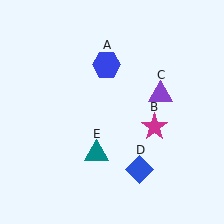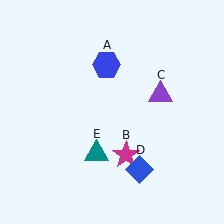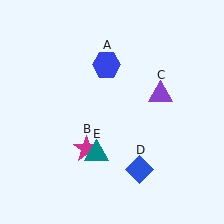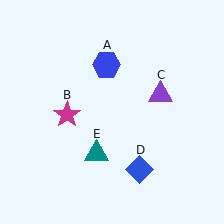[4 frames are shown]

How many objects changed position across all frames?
1 object changed position: magenta star (object B).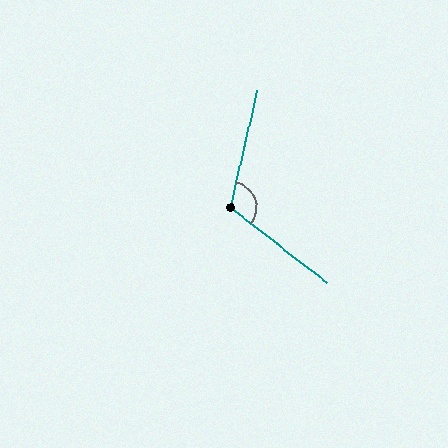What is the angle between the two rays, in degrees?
Approximately 115 degrees.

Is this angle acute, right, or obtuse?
It is obtuse.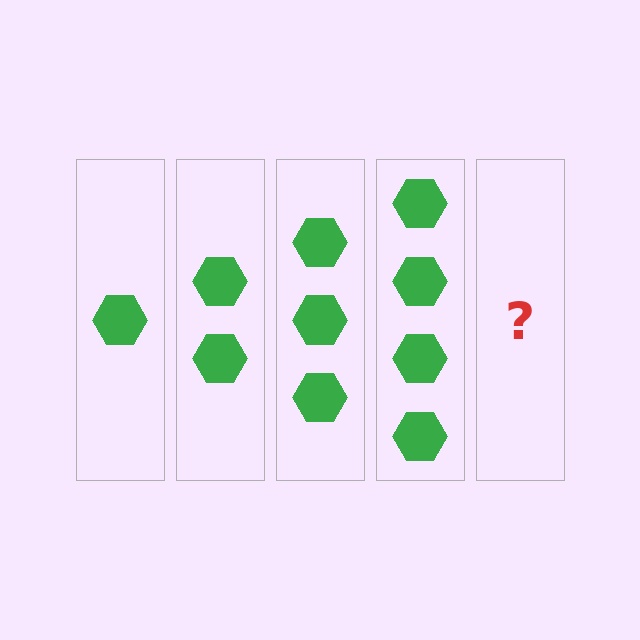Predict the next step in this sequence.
The next step is 5 hexagons.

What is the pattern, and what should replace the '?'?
The pattern is that each step adds one more hexagon. The '?' should be 5 hexagons.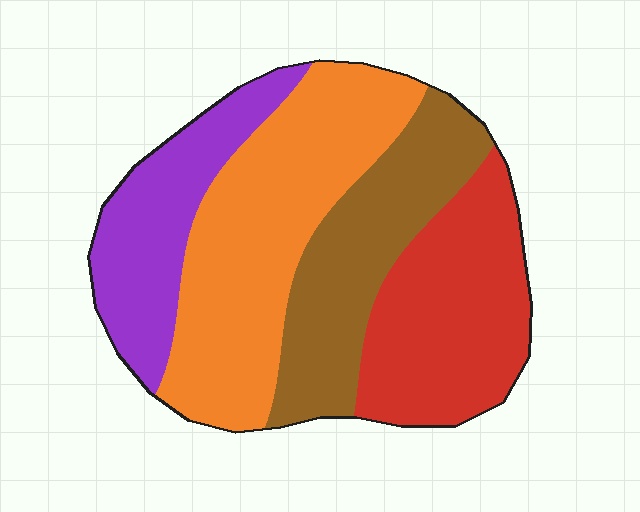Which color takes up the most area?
Orange, at roughly 35%.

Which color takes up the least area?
Purple, at roughly 20%.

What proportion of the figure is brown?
Brown takes up less than a quarter of the figure.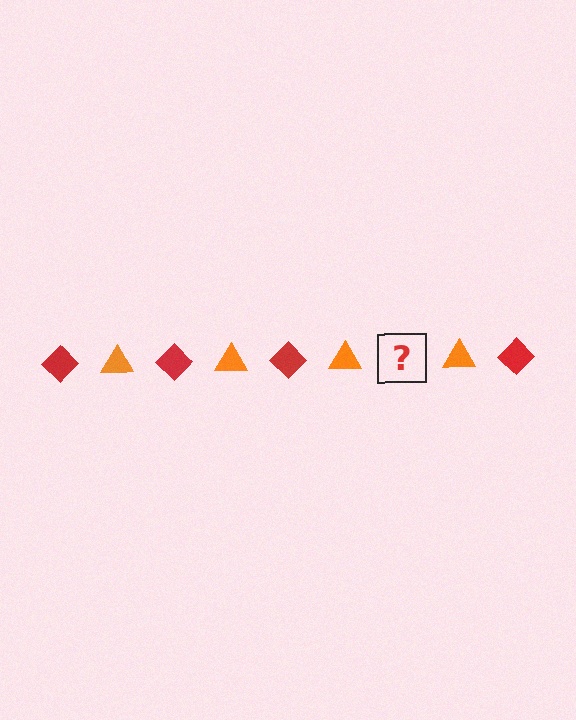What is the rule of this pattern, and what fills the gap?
The rule is that the pattern alternates between red diamond and orange triangle. The gap should be filled with a red diamond.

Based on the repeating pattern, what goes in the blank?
The blank should be a red diamond.